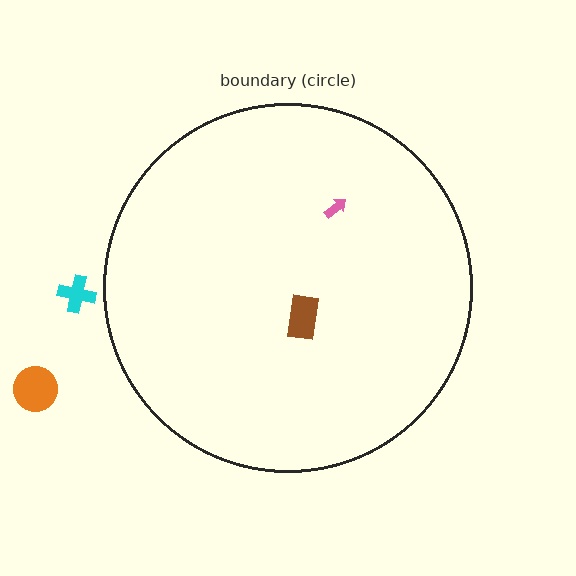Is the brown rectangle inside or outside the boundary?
Inside.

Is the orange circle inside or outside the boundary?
Outside.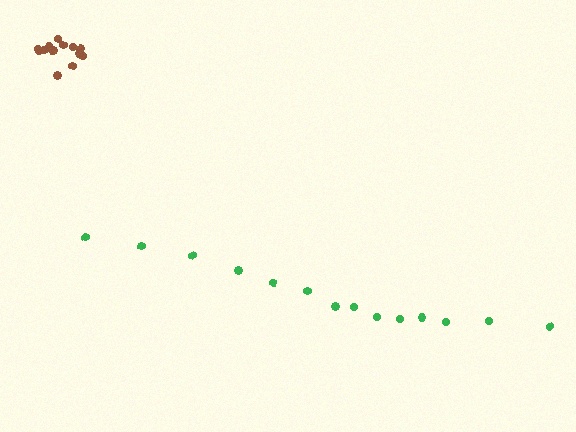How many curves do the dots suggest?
There are 2 distinct paths.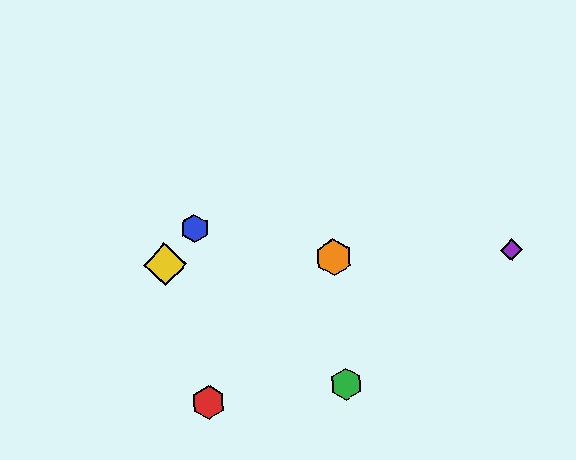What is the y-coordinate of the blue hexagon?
The blue hexagon is at y≈229.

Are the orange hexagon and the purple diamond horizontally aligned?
Yes, both are at y≈257.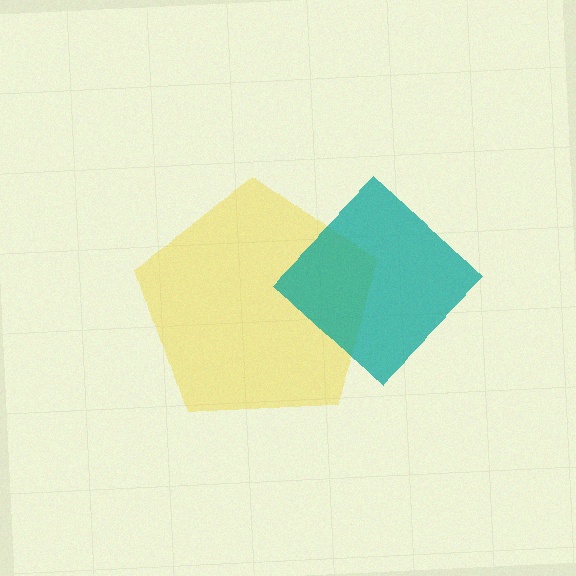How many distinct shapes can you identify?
There are 2 distinct shapes: a yellow pentagon, a teal diamond.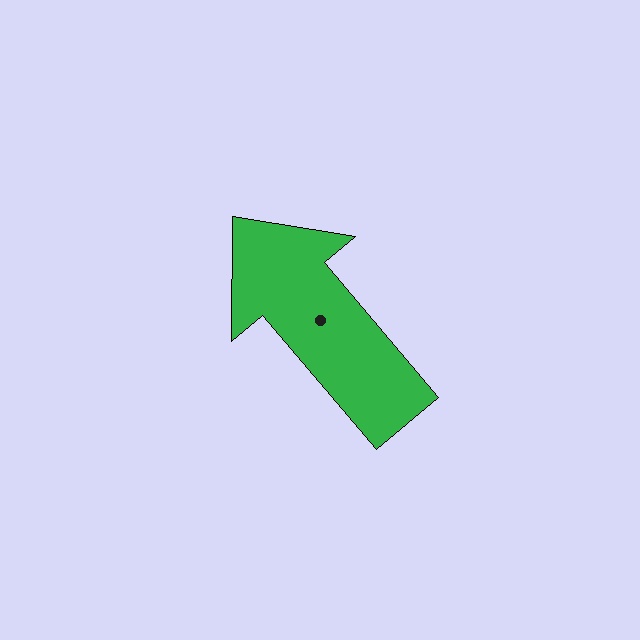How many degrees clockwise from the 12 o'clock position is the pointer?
Approximately 320 degrees.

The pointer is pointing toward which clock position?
Roughly 11 o'clock.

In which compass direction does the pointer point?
Northwest.